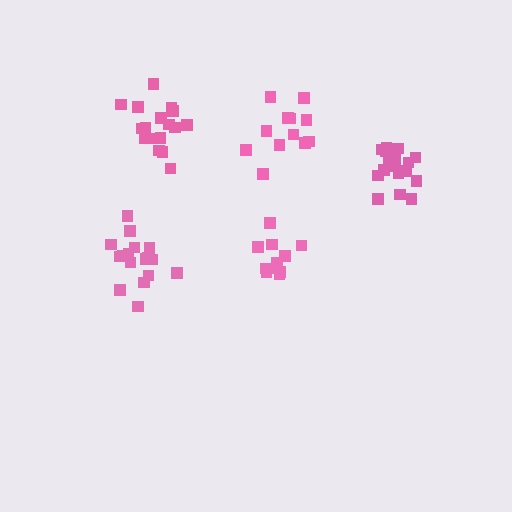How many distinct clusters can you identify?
There are 5 distinct clusters.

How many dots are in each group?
Group 1: 17 dots, Group 2: 17 dots, Group 3: 11 dots, Group 4: 12 dots, Group 5: 17 dots (74 total).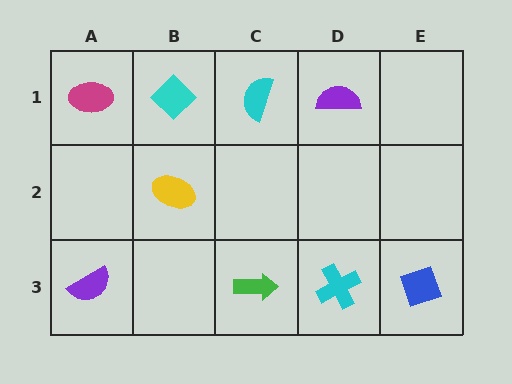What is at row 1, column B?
A cyan diamond.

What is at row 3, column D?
A cyan cross.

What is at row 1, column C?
A cyan semicircle.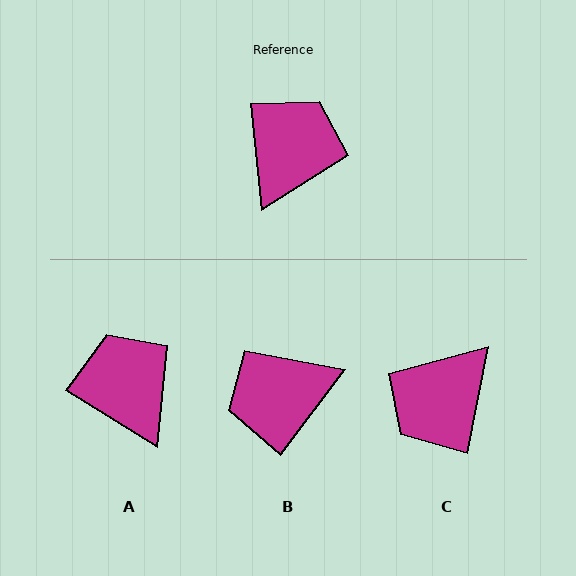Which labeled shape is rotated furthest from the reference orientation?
C, about 163 degrees away.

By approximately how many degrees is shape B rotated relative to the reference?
Approximately 137 degrees counter-clockwise.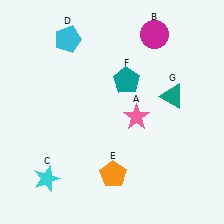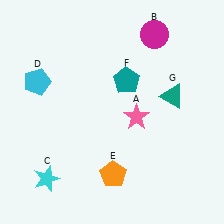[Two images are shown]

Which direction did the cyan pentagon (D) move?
The cyan pentagon (D) moved down.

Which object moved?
The cyan pentagon (D) moved down.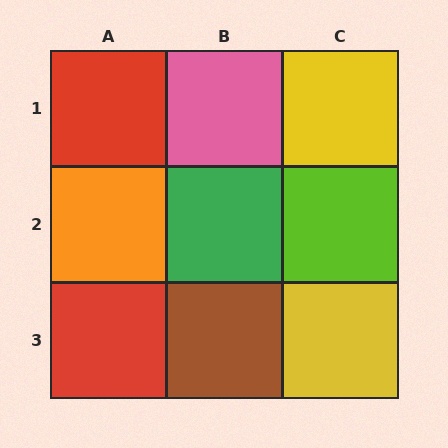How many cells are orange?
1 cell is orange.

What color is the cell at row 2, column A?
Orange.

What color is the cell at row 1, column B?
Pink.